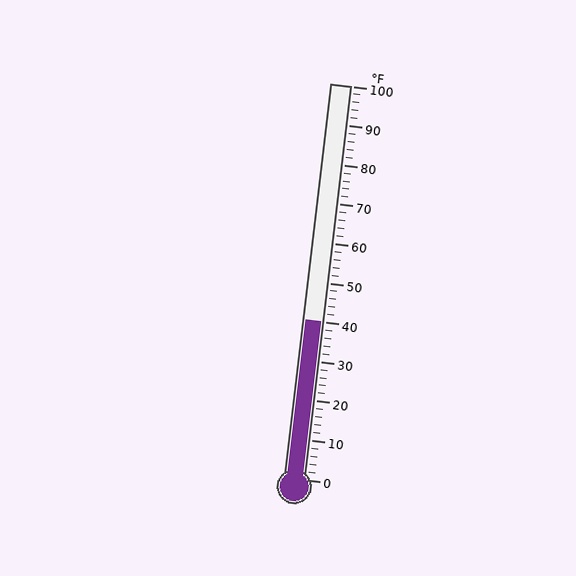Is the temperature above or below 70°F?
The temperature is below 70°F.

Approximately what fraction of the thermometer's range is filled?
The thermometer is filled to approximately 40% of its range.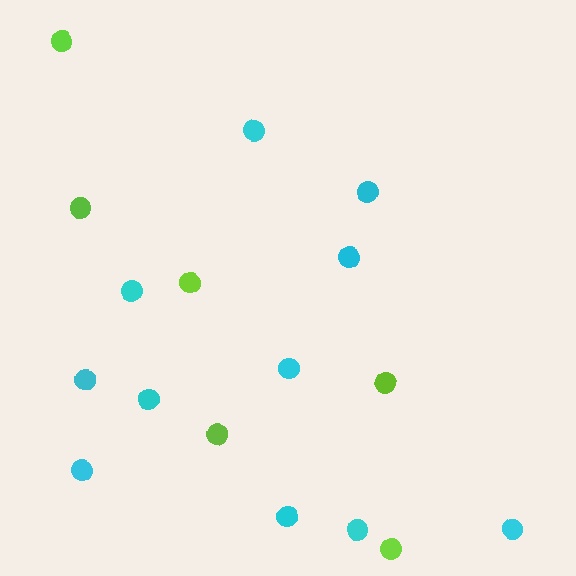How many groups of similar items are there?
There are 2 groups: one group of cyan circles (11) and one group of lime circles (6).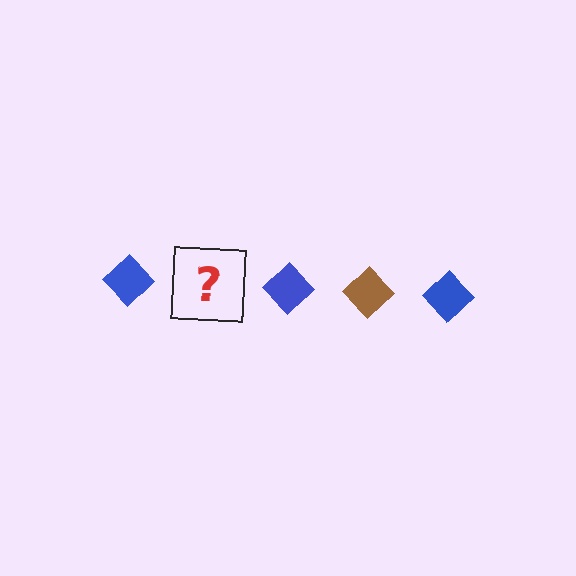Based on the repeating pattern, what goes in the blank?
The blank should be a brown diamond.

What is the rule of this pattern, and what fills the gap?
The rule is that the pattern cycles through blue, brown diamonds. The gap should be filled with a brown diamond.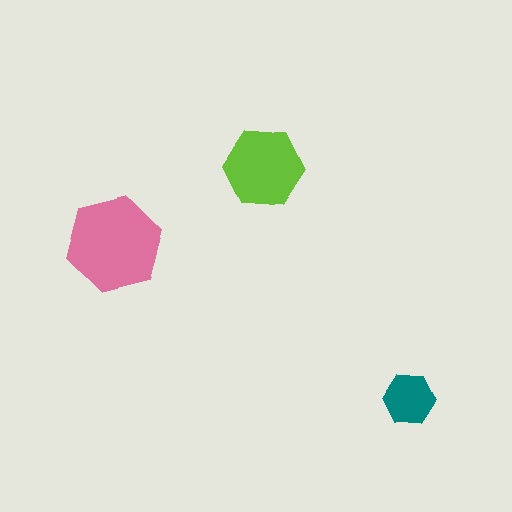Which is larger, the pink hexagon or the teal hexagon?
The pink one.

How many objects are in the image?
There are 3 objects in the image.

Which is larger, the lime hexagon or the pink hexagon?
The pink one.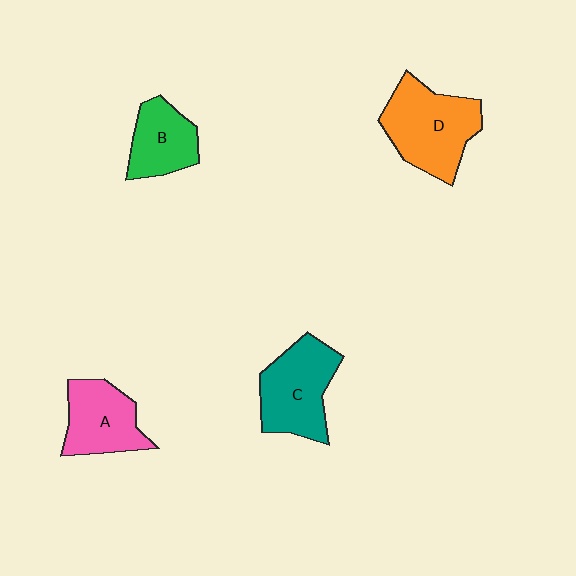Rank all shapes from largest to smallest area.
From largest to smallest: D (orange), C (teal), A (pink), B (green).